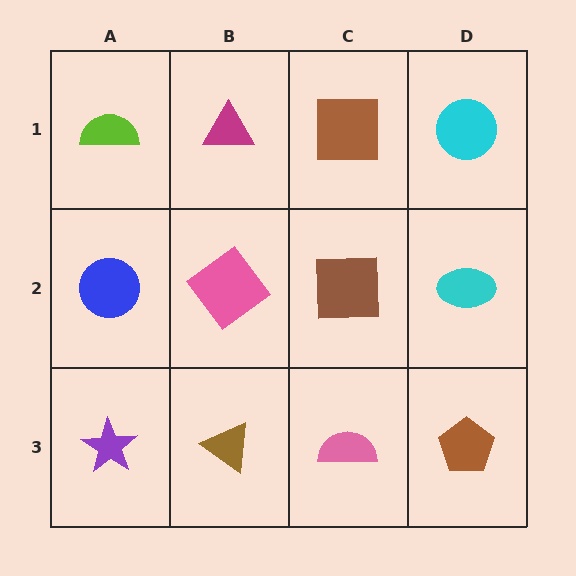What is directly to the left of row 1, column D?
A brown square.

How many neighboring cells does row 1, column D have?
2.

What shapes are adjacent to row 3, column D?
A cyan ellipse (row 2, column D), a pink semicircle (row 3, column C).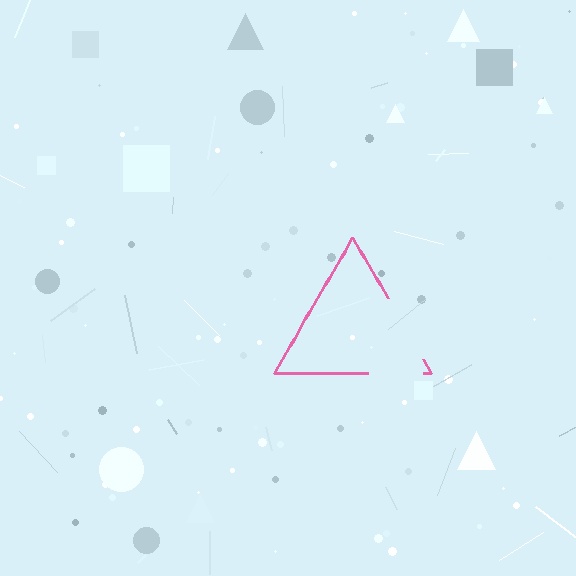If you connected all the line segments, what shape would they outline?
They would outline a triangle.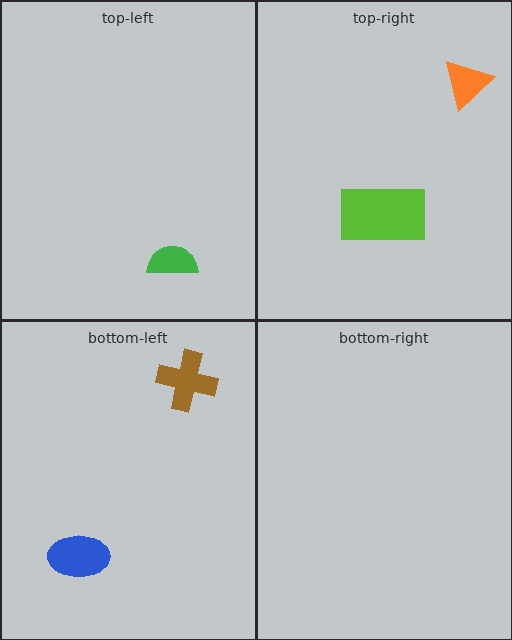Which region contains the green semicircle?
The top-left region.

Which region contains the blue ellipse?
The bottom-left region.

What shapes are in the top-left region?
The green semicircle.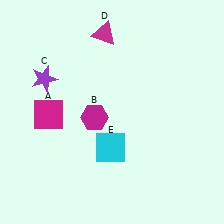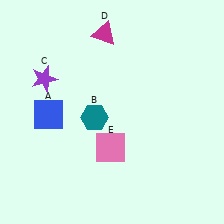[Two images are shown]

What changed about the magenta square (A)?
In Image 1, A is magenta. In Image 2, it changed to blue.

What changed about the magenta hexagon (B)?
In Image 1, B is magenta. In Image 2, it changed to teal.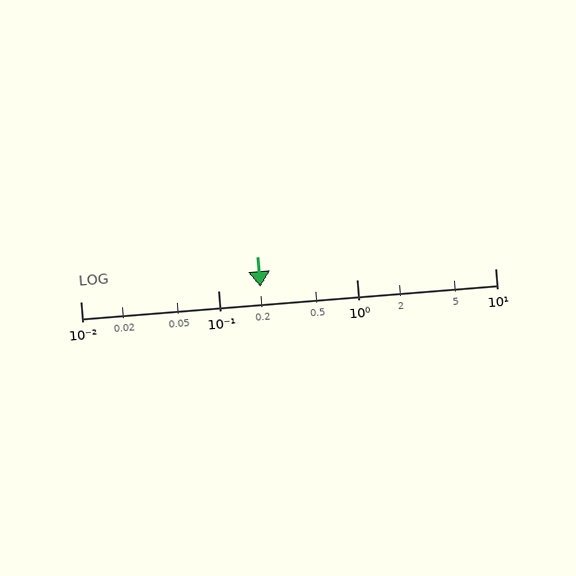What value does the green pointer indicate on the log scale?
The pointer indicates approximately 0.2.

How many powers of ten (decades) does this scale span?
The scale spans 3 decades, from 0.01 to 10.